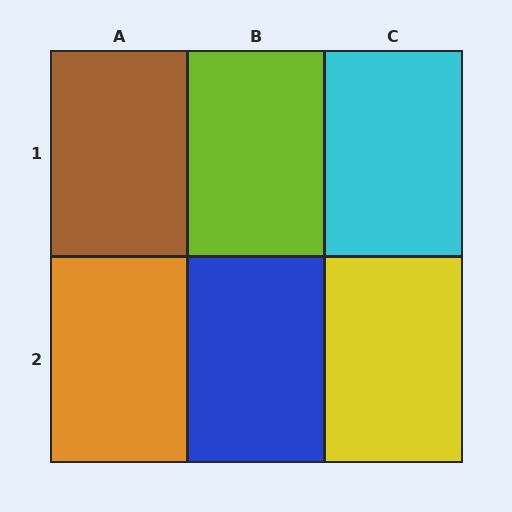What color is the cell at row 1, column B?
Lime.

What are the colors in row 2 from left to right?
Orange, blue, yellow.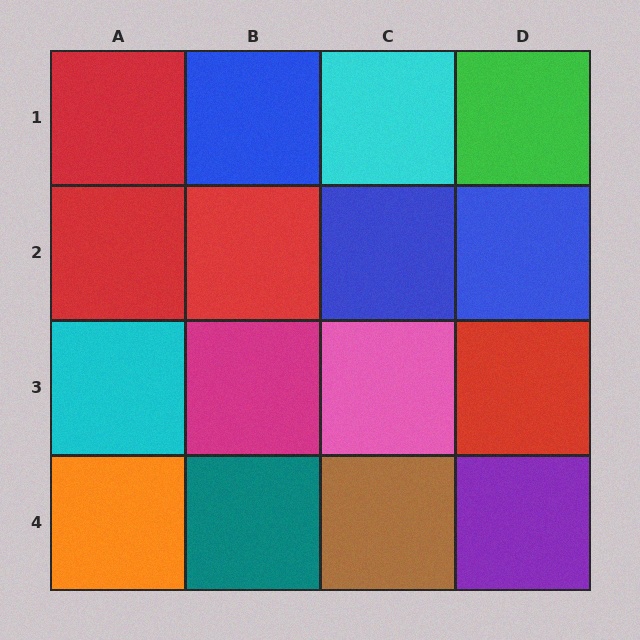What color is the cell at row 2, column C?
Blue.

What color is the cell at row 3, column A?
Cyan.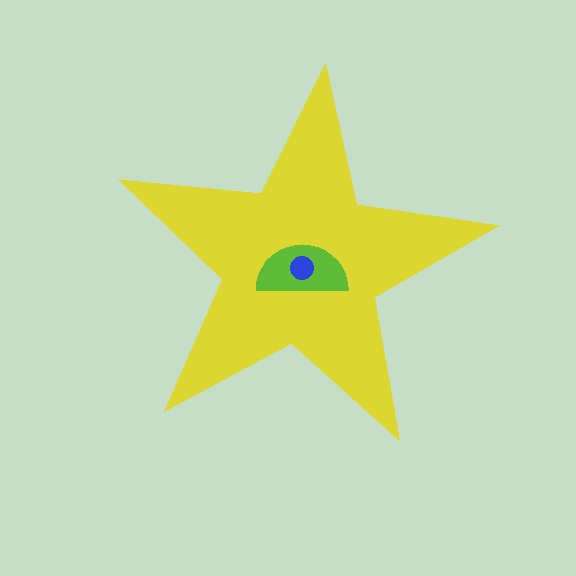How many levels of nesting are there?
3.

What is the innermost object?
The blue circle.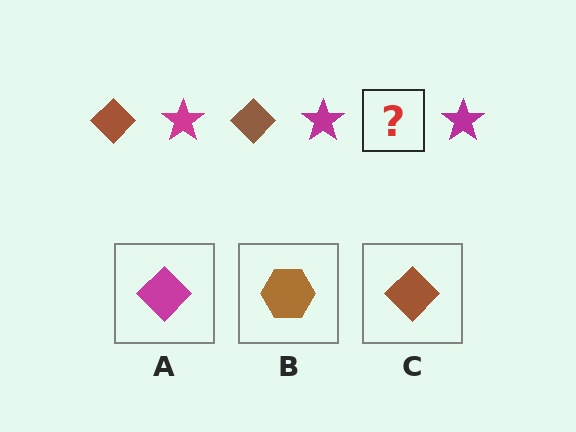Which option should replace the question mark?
Option C.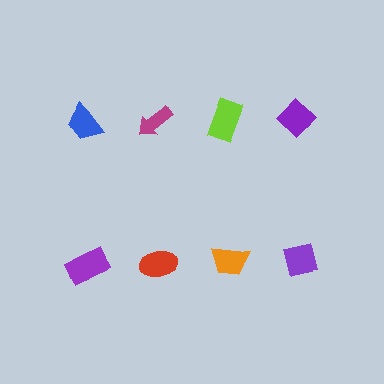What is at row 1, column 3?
A lime rectangle.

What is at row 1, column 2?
A magenta arrow.